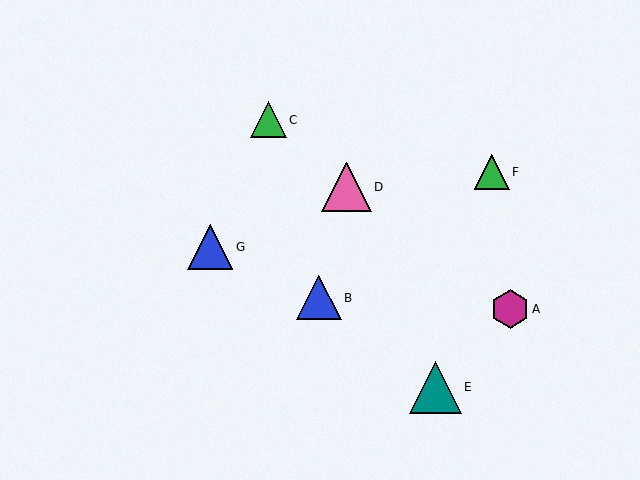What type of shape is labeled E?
Shape E is a teal triangle.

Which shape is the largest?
The teal triangle (labeled E) is the largest.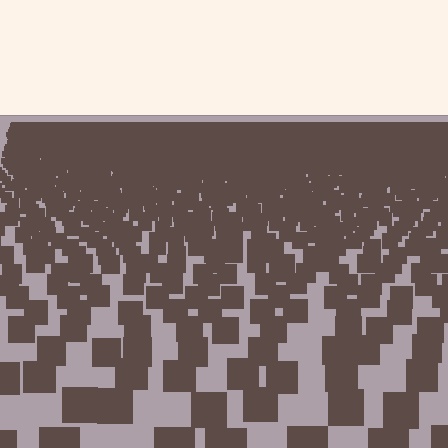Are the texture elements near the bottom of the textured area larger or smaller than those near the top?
Larger. Near the bottom, elements are closer to the viewer and appear at a bigger on-screen size.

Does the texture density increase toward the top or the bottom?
Density increases toward the top.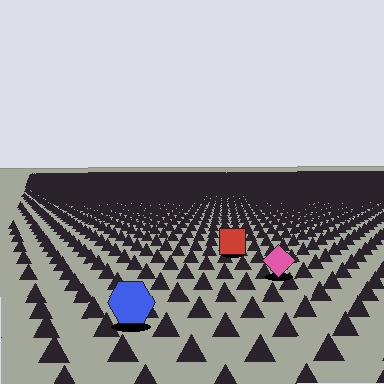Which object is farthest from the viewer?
The red square is farthest from the viewer. It appears smaller and the ground texture around it is denser.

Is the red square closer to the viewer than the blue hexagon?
No. The blue hexagon is closer — you can tell from the texture gradient: the ground texture is coarser near it.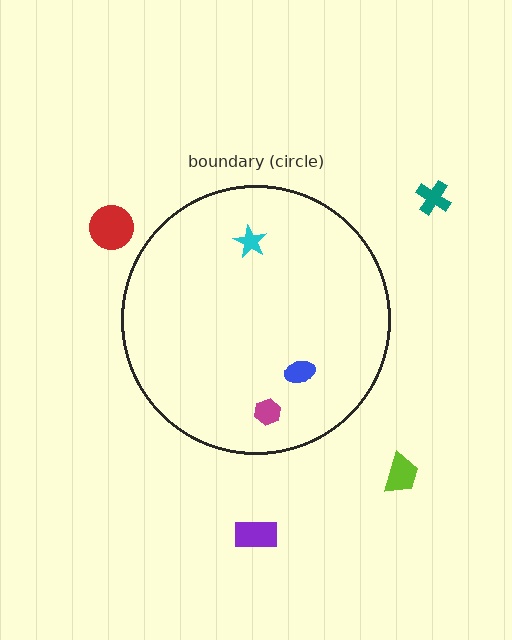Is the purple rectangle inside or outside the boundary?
Outside.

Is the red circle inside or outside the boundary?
Outside.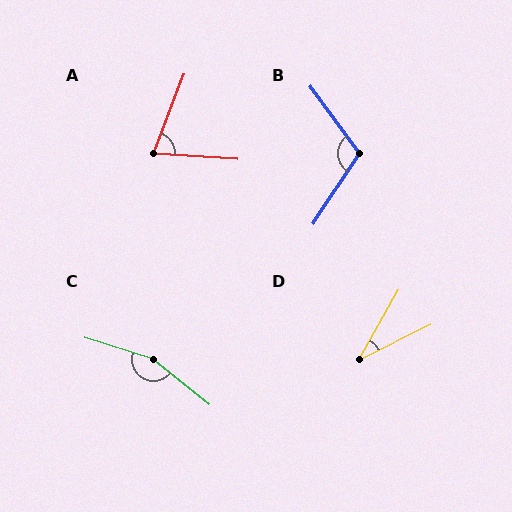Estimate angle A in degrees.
Approximately 73 degrees.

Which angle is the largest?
C, at approximately 159 degrees.